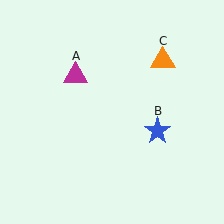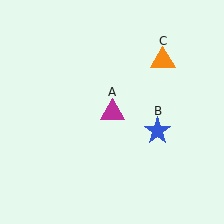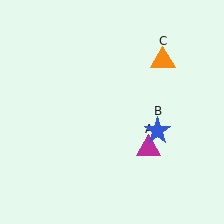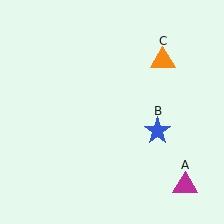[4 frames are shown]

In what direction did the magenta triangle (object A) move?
The magenta triangle (object A) moved down and to the right.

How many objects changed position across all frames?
1 object changed position: magenta triangle (object A).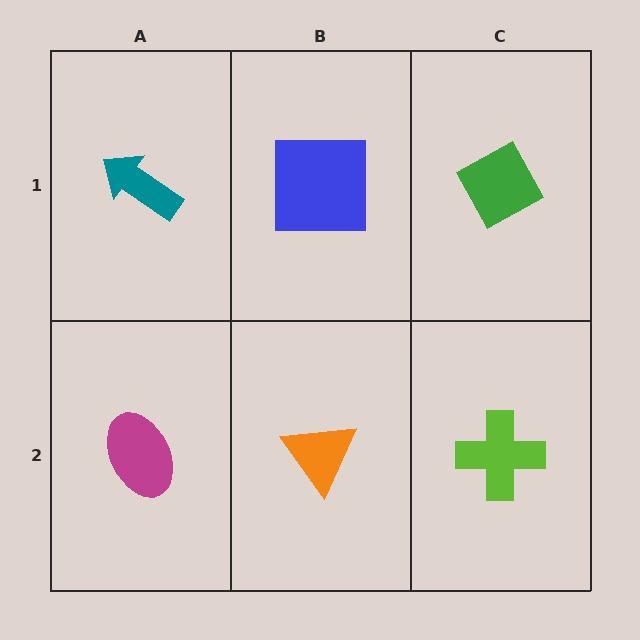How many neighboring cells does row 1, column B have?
3.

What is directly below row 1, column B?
An orange triangle.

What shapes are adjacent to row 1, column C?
A lime cross (row 2, column C), a blue square (row 1, column B).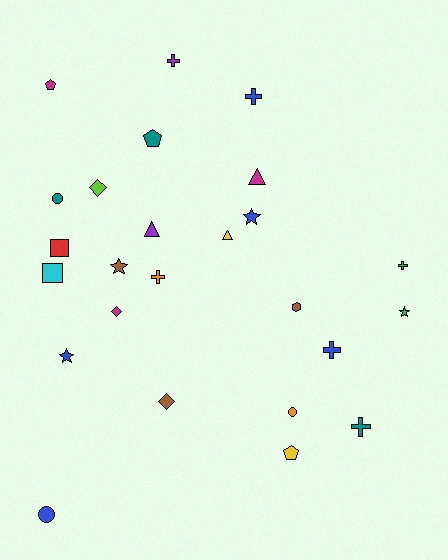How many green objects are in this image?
There are 2 green objects.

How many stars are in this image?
There are 4 stars.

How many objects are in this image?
There are 25 objects.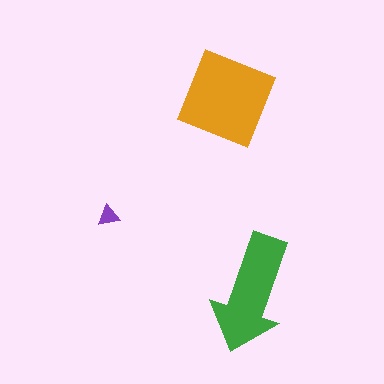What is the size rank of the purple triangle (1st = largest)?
3rd.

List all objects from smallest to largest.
The purple triangle, the green arrow, the orange square.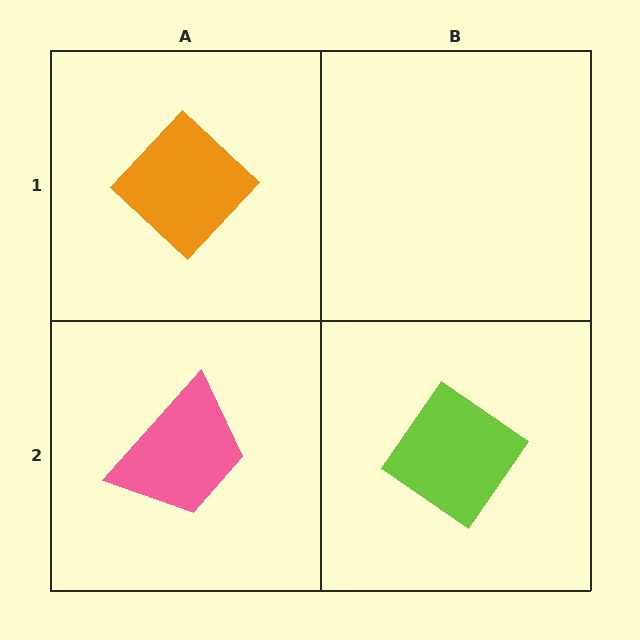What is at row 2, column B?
A lime diamond.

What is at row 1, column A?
An orange diamond.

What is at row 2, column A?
A pink trapezoid.